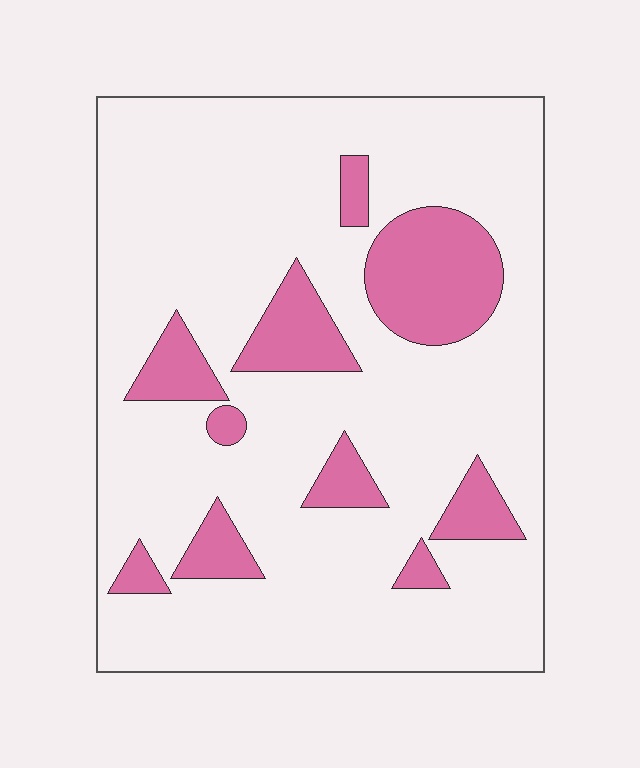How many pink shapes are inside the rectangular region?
10.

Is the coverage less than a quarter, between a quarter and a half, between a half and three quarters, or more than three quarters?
Less than a quarter.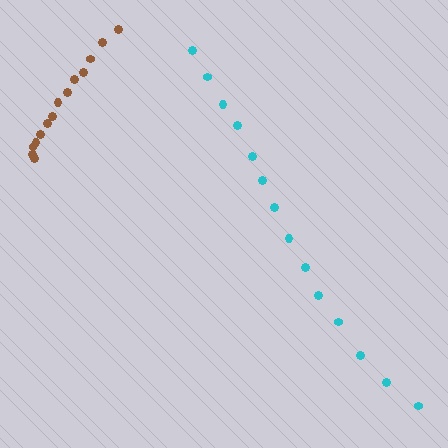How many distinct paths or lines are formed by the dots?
There are 2 distinct paths.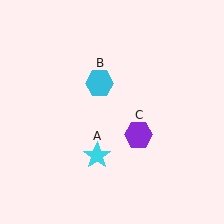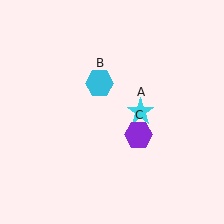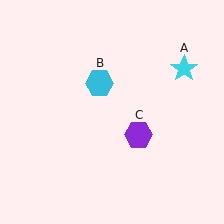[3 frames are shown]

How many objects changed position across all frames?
1 object changed position: cyan star (object A).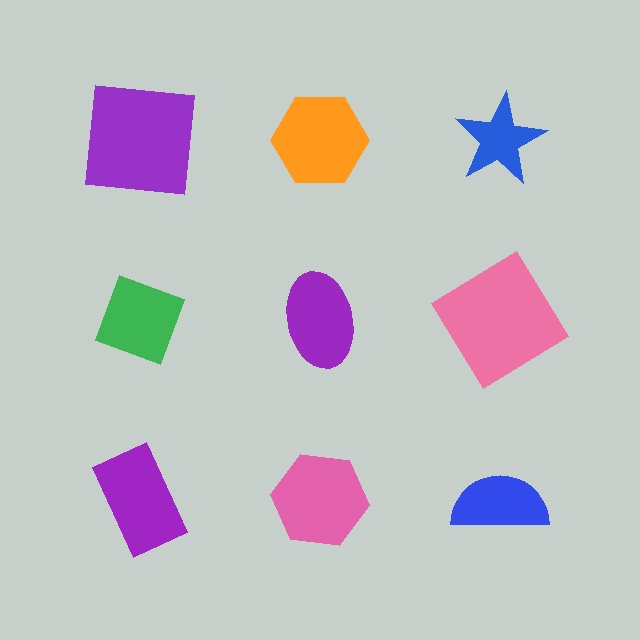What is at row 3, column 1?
A purple rectangle.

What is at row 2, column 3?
A pink diamond.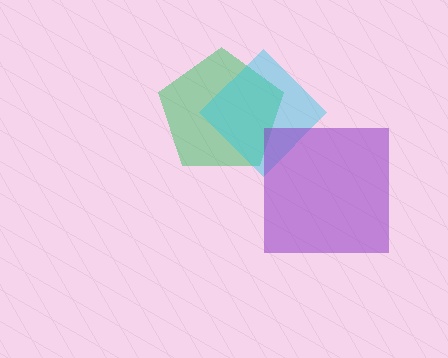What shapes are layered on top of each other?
The layered shapes are: a green pentagon, a cyan diamond, a purple square.